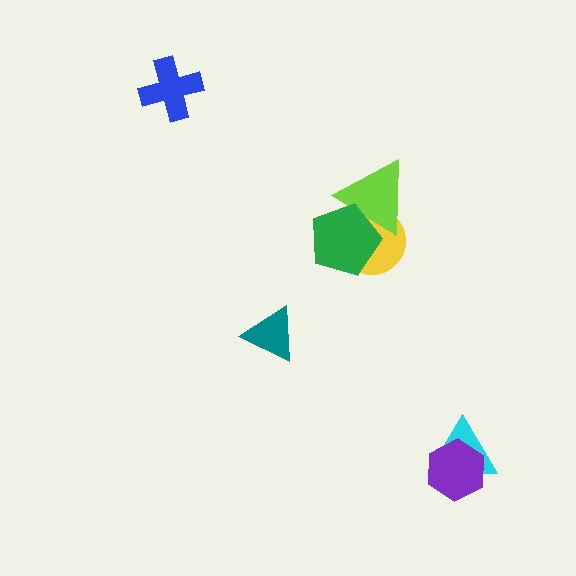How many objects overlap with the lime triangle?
2 objects overlap with the lime triangle.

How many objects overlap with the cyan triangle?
1 object overlaps with the cyan triangle.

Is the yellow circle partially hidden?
Yes, it is partially covered by another shape.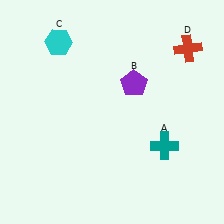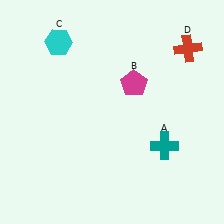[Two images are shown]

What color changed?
The pentagon (B) changed from purple in Image 1 to magenta in Image 2.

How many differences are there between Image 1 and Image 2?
There is 1 difference between the two images.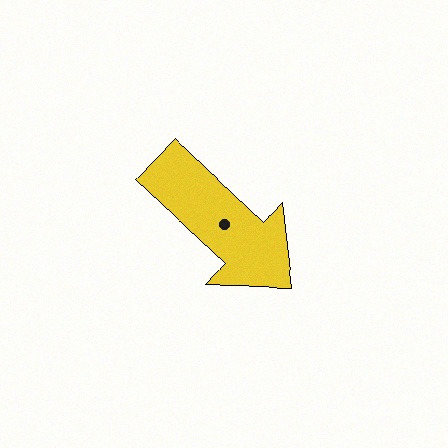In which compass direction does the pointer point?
Southeast.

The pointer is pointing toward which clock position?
Roughly 4 o'clock.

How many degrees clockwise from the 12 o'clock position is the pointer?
Approximately 133 degrees.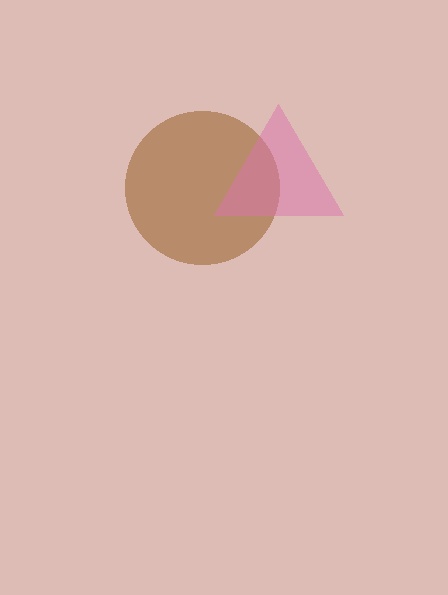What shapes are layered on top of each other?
The layered shapes are: a brown circle, a pink triangle.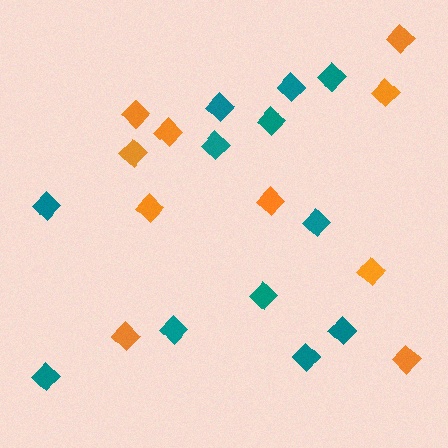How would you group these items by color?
There are 2 groups: one group of orange diamonds (10) and one group of teal diamonds (12).